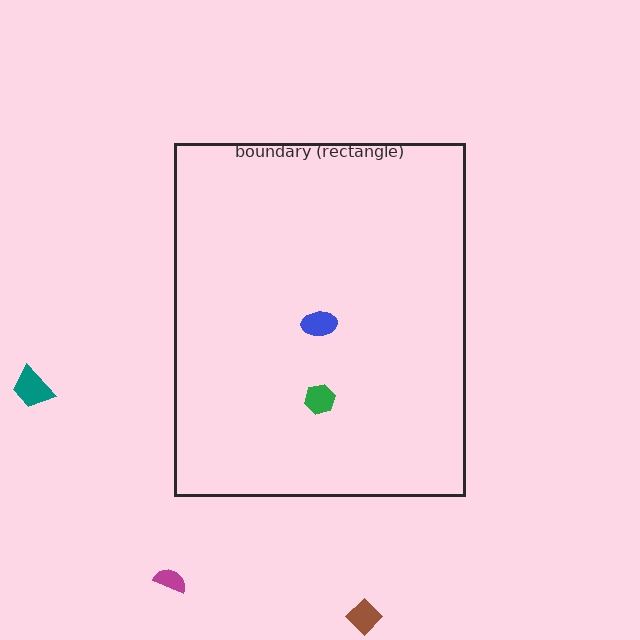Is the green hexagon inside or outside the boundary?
Inside.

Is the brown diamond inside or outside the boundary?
Outside.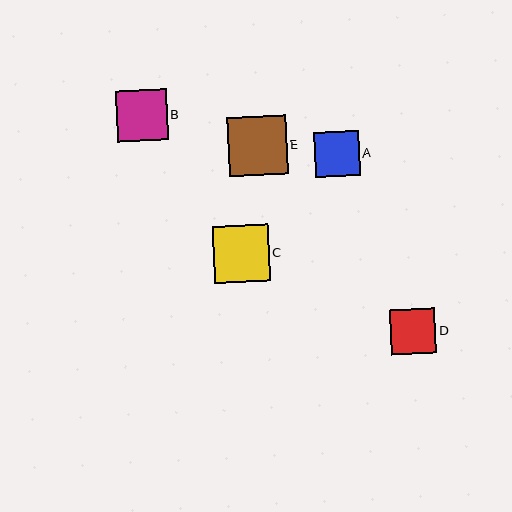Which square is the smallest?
Square A is the smallest with a size of approximately 45 pixels.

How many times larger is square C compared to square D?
Square C is approximately 1.2 times the size of square D.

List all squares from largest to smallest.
From largest to smallest: E, C, B, D, A.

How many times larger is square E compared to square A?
Square E is approximately 1.3 times the size of square A.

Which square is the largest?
Square E is the largest with a size of approximately 59 pixels.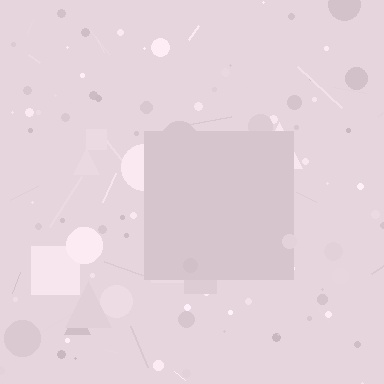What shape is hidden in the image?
A square is hidden in the image.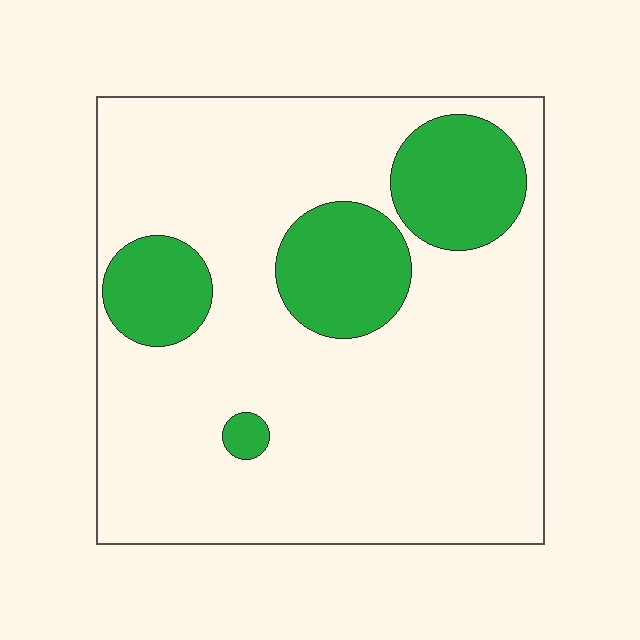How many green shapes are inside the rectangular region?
4.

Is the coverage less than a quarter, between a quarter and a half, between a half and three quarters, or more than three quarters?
Less than a quarter.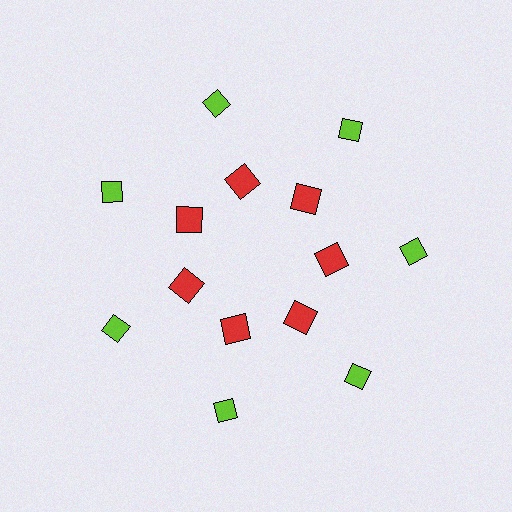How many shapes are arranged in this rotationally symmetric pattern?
There are 14 shapes, arranged in 7 groups of 2.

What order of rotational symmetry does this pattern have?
This pattern has 7-fold rotational symmetry.